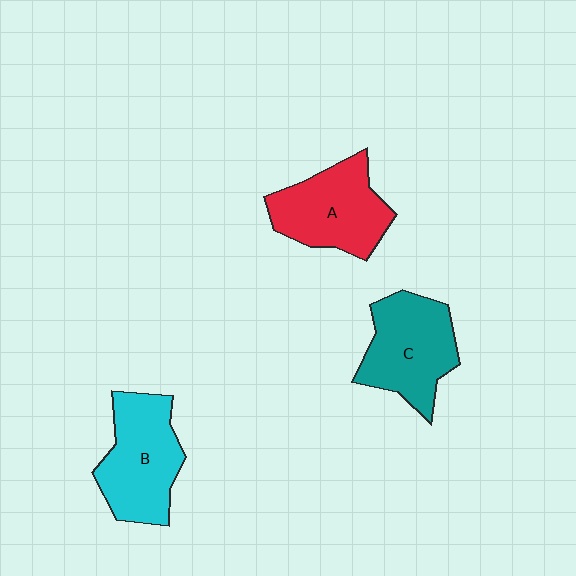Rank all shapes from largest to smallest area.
From largest to smallest: B (cyan), C (teal), A (red).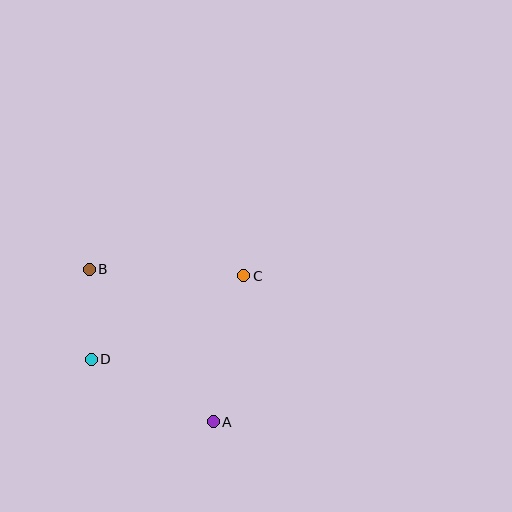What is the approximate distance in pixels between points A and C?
The distance between A and C is approximately 149 pixels.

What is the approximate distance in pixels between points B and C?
The distance between B and C is approximately 155 pixels.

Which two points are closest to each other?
Points B and D are closest to each other.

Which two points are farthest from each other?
Points A and B are farthest from each other.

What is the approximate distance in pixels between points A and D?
The distance between A and D is approximately 137 pixels.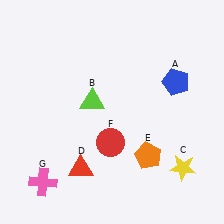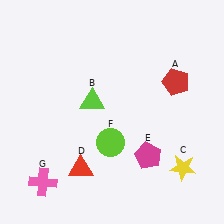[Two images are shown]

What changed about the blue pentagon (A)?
In Image 1, A is blue. In Image 2, it changed to red.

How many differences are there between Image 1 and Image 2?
There are 3 differences between the two images.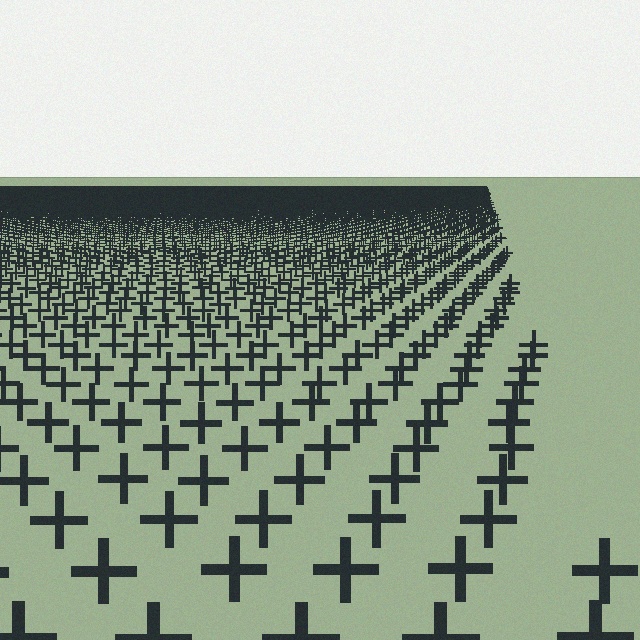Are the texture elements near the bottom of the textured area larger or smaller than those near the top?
Larger. Near the bottom, elements are closer to the viewer and appear at a bigger on-screen size.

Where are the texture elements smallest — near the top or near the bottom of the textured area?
Near the top.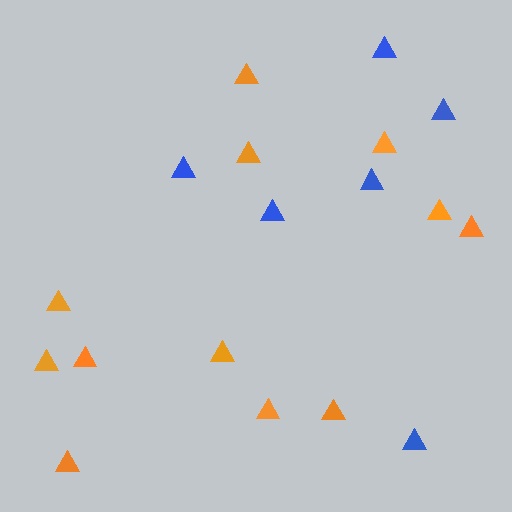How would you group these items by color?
There are 2 groups: one group of orange triangles (12) and one group of blue triangles (6).